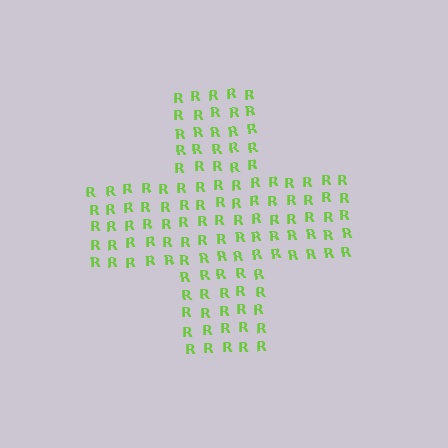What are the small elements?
The small elements are letter R's.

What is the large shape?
The large shape is a cross.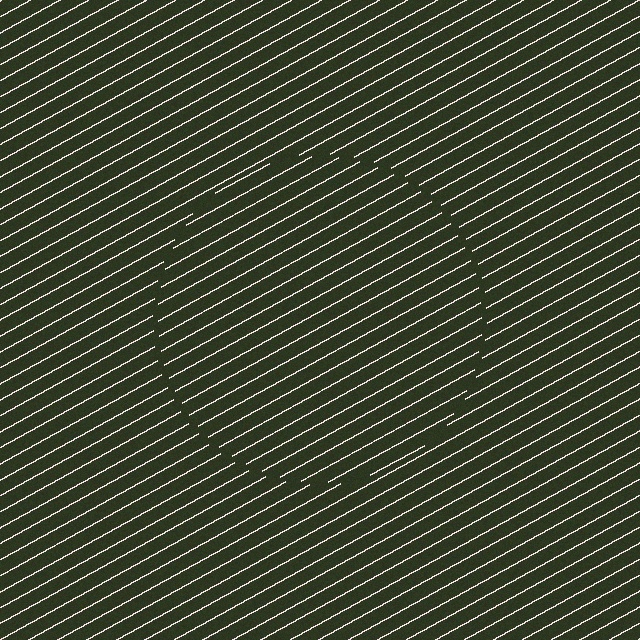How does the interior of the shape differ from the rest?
The interior of the shape contains the same grating, shifted by half a period — the contour is defined by the phase discontinuity where line-ends from the inner and outer gratings abut.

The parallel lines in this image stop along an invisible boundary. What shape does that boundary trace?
An illusory circle. The interior of the shape contains the same grating, shifted by half a period — the contour is defined by the phase discontinuity where line-ends from the inner and outer gratings abut.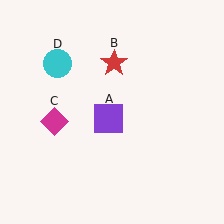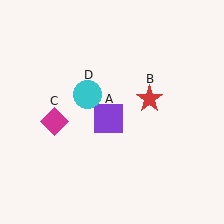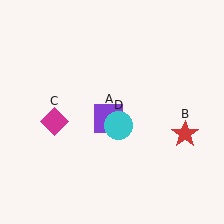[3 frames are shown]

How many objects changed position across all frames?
2 objects changed position: red star (object B), cyan circle (object D).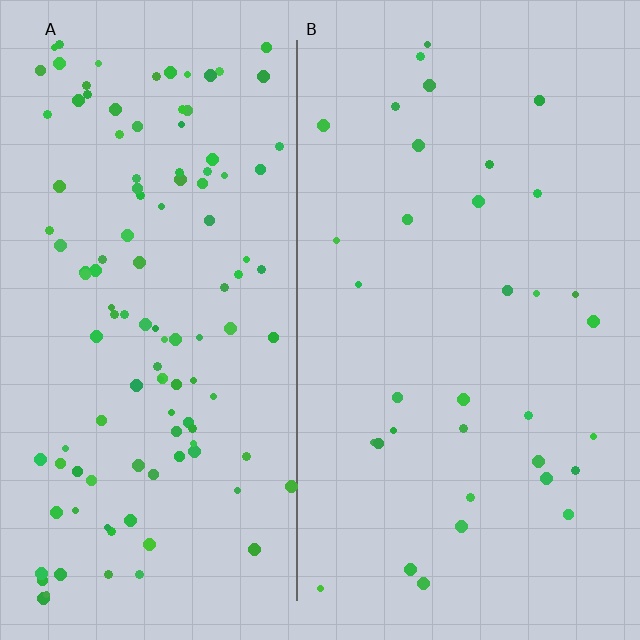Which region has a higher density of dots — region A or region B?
A (the left).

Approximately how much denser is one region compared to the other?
Approximately 3.4× — region A over region B.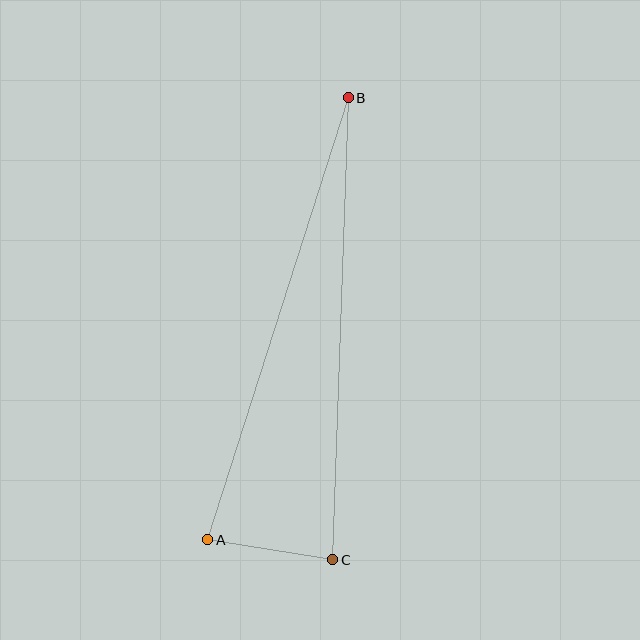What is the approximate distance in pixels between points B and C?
The distance between B and C is approximately 462 pixels.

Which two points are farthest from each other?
Points A and B are farthest from each other.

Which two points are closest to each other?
Points A and C are closest to each other.